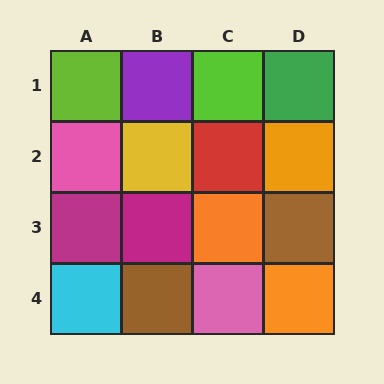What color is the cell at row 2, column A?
Pink.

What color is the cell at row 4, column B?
Brown.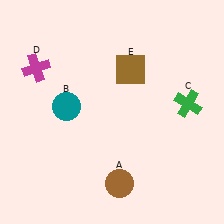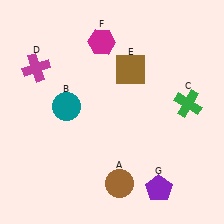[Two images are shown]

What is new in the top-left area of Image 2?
A magenta hexagon (F) was added in the top-left area of Image 2.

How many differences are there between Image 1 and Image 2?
There are 2 differences between the two images.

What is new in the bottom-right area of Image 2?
A purple pentagon (G) was added in the bottom-right area of Image 2.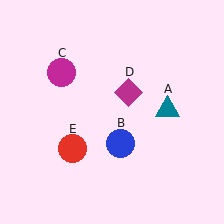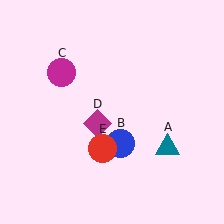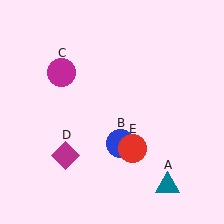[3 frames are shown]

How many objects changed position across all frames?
3 objects changed position: teal triangle (object A), magenta diamond (object D), red circle (object E).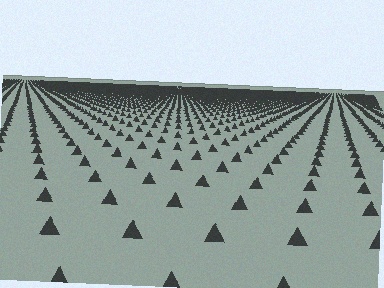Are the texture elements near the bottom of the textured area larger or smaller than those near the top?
Larger. Near the bottom, elements are closer to the viewer and appear at a bigger on-screen size.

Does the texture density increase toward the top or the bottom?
Density increases toward the top.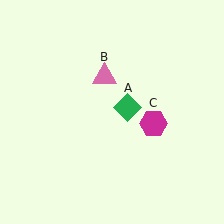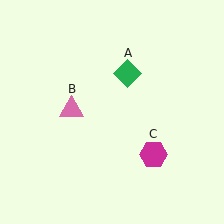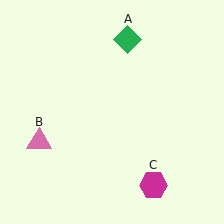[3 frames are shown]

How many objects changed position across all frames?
3 objects changed position: green diamond (object A), pink triangle (object B), magenta hexagon (object C).